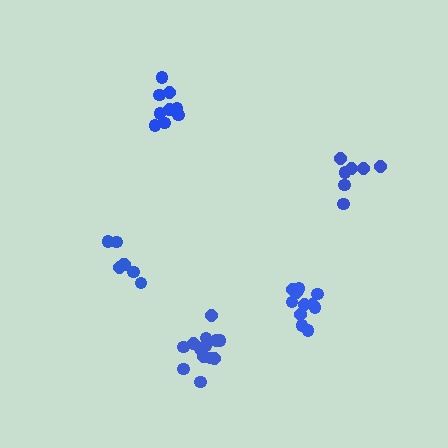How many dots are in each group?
Group 1: 9 dots, Group 2: 13 dots, Group 3: 11 dots, Group 4: 7 dots, Group 5: 7 dots (47 total).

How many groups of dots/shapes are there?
There are 5 groups.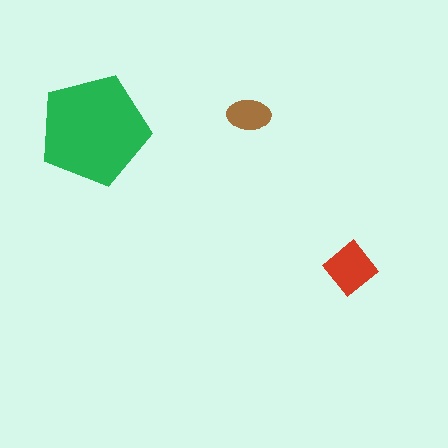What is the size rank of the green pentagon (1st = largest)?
1st.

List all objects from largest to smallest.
The green pentagon, the red diamond, the brown ellipse.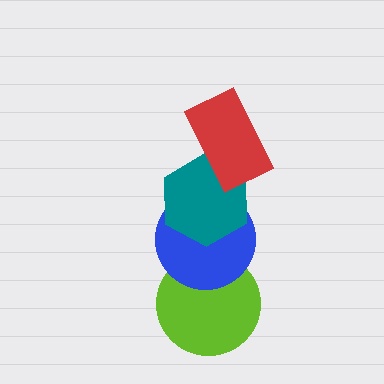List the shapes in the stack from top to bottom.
From top to bottom: the red rectangle, the teal hexagon, the blue circle, the lime circle.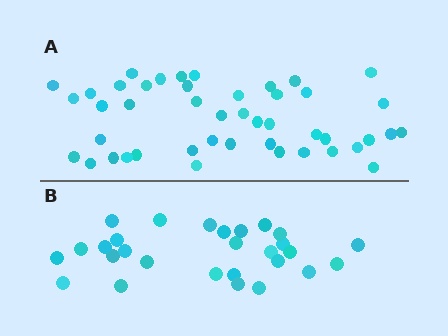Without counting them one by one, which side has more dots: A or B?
Region A (the top region) has more dots.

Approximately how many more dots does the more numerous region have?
Region A has approximately 15 more dots than region B.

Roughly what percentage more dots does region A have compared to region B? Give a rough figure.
About 60% more.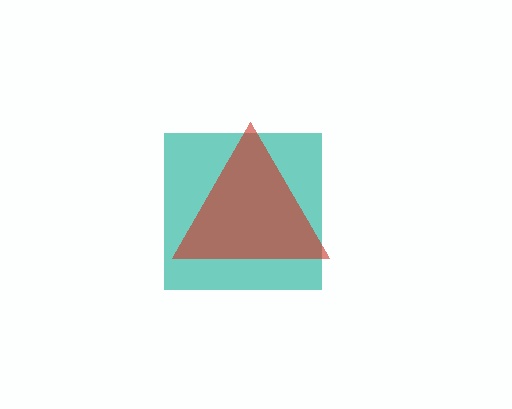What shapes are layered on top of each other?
The layered shapes are: a teal square, a red triangle.